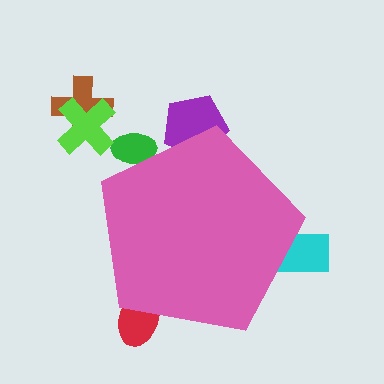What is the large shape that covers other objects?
A pink pentagon.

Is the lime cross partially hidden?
No, the lime cross is fully visible.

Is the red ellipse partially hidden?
Yes, the red ellipse is partially hidden behind the pink pentagon.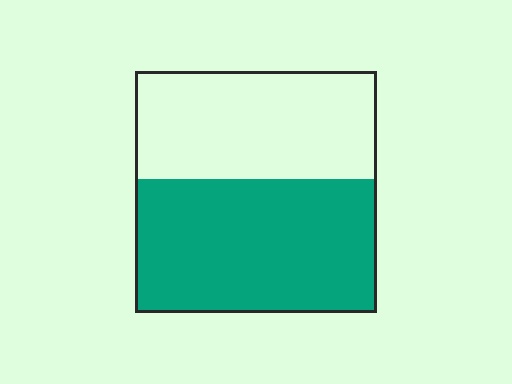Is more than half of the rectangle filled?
Yes.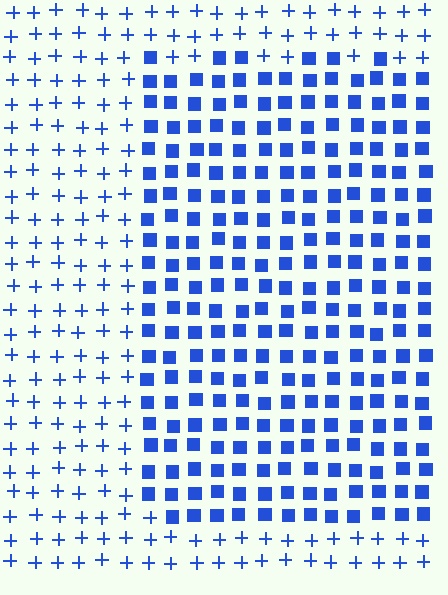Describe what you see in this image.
The image is filled with small blue elements arranged in a uniform grid. A rectangle-shaped region contains squares, while the surrounding area contains plus signs. The boundary is defined purely by the change in element shape.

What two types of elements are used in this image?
The image uses squares inside the rectangle region and plus signs outside it.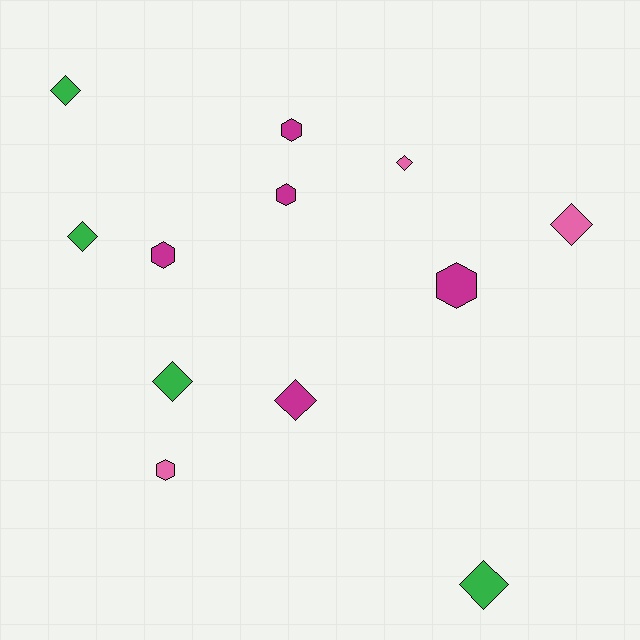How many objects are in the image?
There are 12 objects.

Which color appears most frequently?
Magenta, with 5 objects.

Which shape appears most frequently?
Diamond, with 7 objects.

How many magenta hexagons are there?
There are 4 magenta hexagons.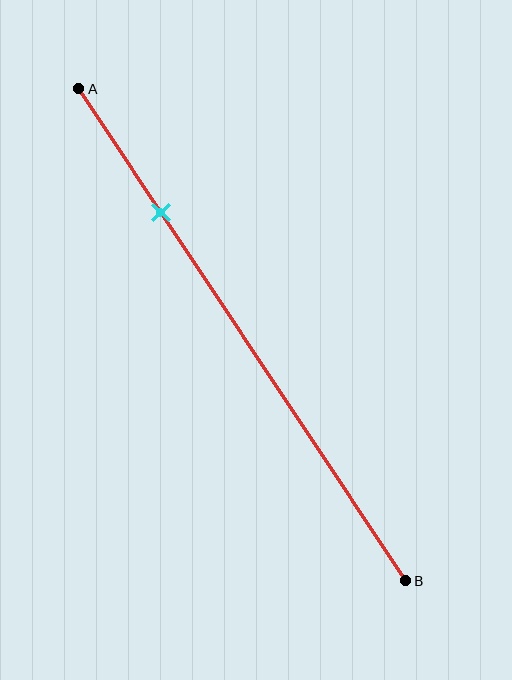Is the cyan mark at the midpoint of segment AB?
No, the mark is at about 25% from A, not at the 50% midpoint.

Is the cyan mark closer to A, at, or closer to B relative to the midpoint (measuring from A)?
The cyan mark is closer to point A than the midpoint of segment AB.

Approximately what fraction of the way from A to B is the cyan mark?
The cyan mark is approximately 25% of the way from A to B.